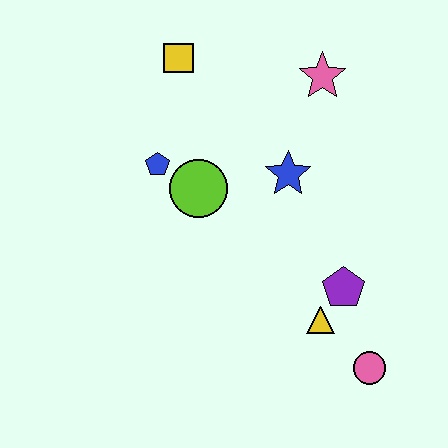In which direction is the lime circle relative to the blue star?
The lime circle is to the left of the blue star.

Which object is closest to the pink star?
The blue star is closest to the pink star.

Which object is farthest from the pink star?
The pink circle is farthest from the pink star.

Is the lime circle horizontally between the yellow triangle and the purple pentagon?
No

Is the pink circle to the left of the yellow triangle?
No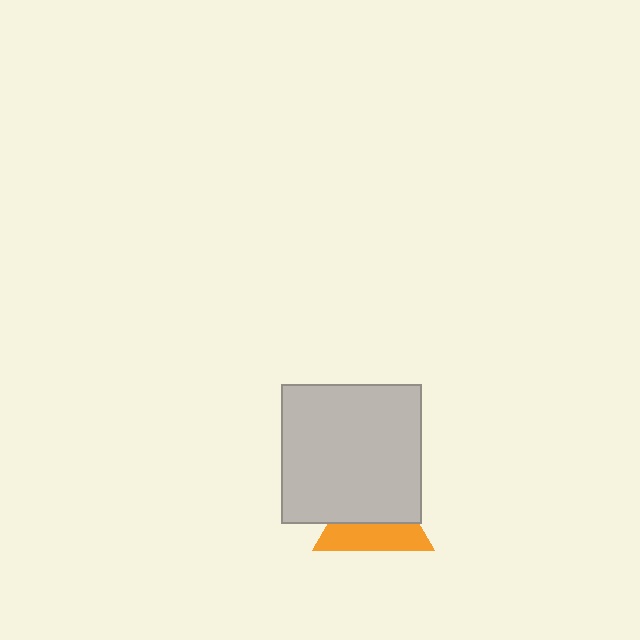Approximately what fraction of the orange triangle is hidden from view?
Roughly 54% of the orange triangle is hidden behind the light gray square.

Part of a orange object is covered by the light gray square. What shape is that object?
It is a triangle.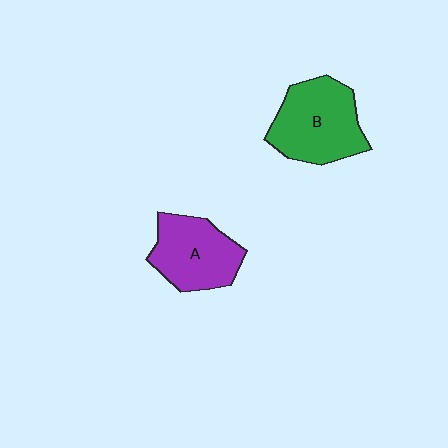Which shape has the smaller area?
Shape A (purple).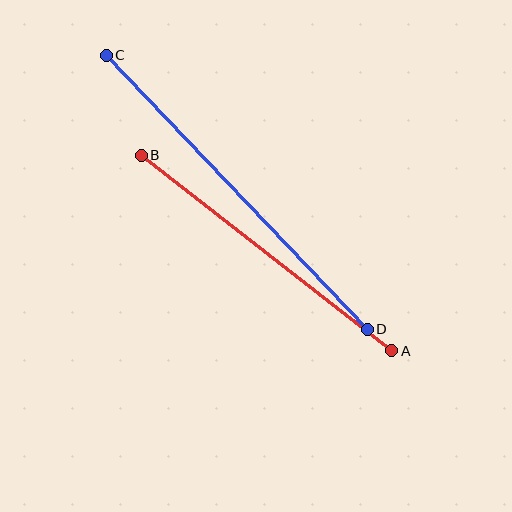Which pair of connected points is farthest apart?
Points C and D are farthest apart.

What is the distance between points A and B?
The distance is approximately 318 pixels.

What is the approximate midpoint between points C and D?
The midpoint is at approximately (237, 192) pixels.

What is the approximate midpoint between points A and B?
The midpoint is at approximately (267, 253) pixels.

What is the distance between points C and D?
The distance is approximately 378 pixels.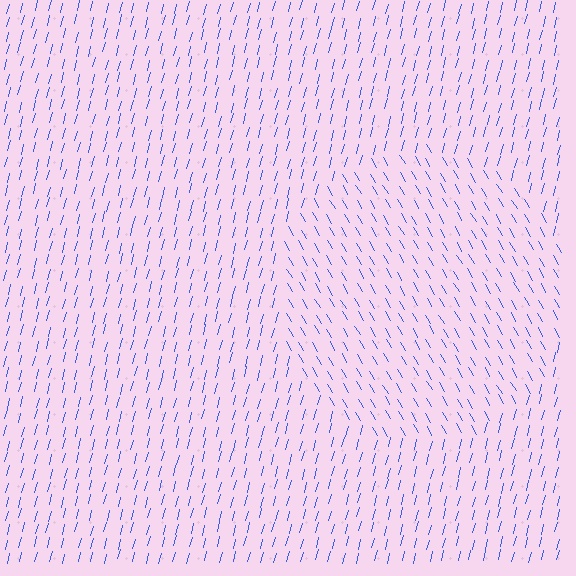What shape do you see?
I see a circle.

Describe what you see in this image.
The image is filled with small blue line segments. A circle region in the image has lines oriented differently from the surrounding lines, creating a visible texture boundary.